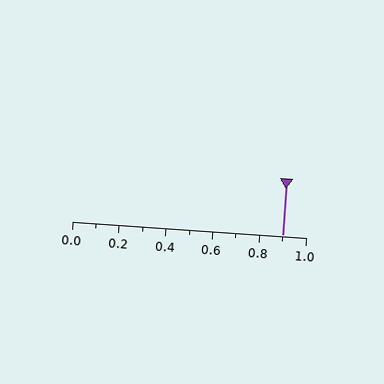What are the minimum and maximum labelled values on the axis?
The axis runs from 0.0 to 1.0.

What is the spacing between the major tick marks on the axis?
The major ticks are spaced 0.2 apart.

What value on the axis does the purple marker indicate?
The marker indicates approximately 0.9.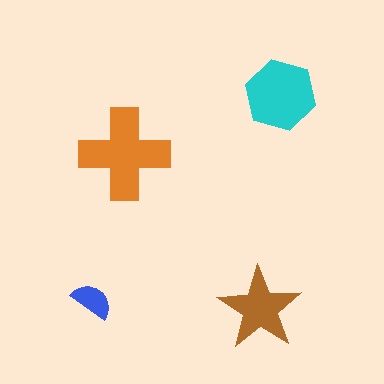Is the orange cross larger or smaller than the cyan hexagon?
Larger.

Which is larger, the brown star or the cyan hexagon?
The cyan hexagon.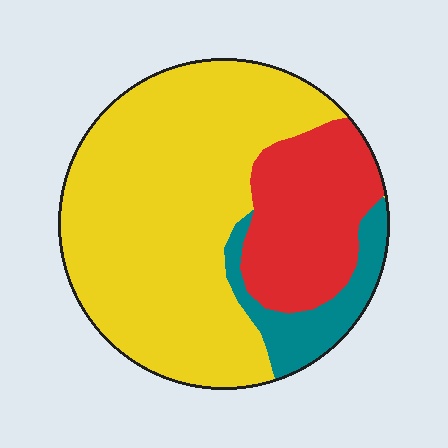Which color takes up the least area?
Teal, at roughly 10%.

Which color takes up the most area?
Yellow, at roughly 65%.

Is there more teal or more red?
Red.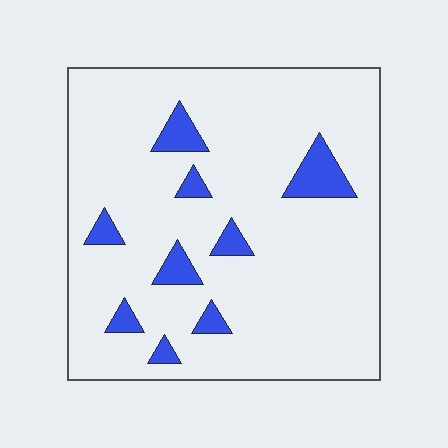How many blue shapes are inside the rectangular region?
9.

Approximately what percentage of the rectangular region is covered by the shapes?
Approximately 10%.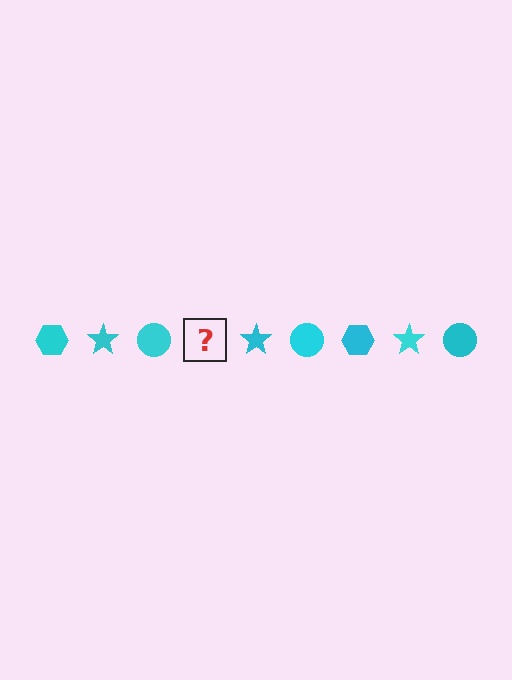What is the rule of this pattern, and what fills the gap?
The rule is that the pattern cycles through hexagon, star, circle shapes in cyan. The gap should be filled with a cyan hexagon.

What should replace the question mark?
The question mark should be replaced with a cyan hexagon.